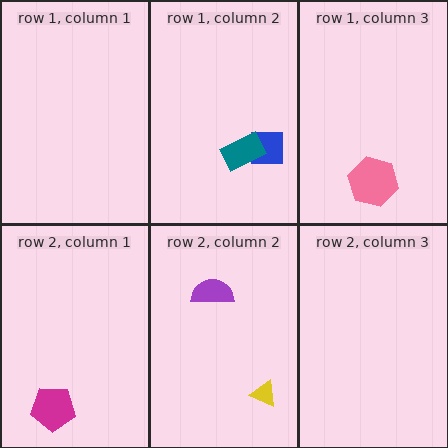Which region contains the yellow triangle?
The row 2, column 2 region.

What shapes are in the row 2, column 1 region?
The magenta pentagon.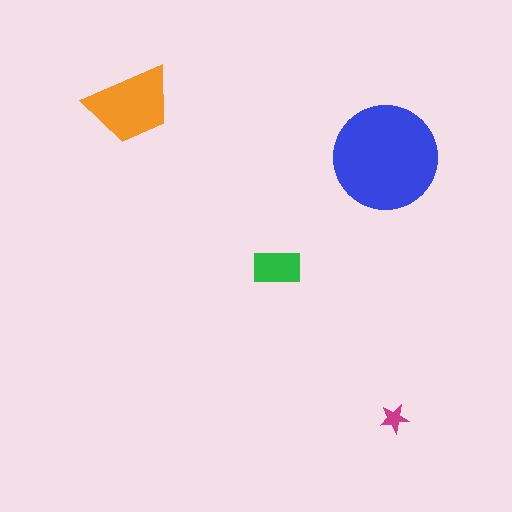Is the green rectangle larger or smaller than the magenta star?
Larger.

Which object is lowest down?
The magenta star is bottommost.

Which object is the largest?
The blue circle.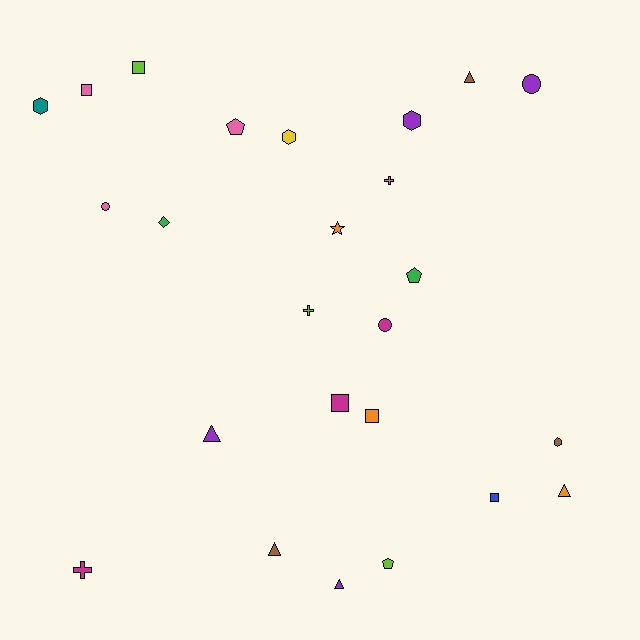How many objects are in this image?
There are 25 objects.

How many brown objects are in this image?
There are 3 brown objects.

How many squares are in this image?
There are 5 squares.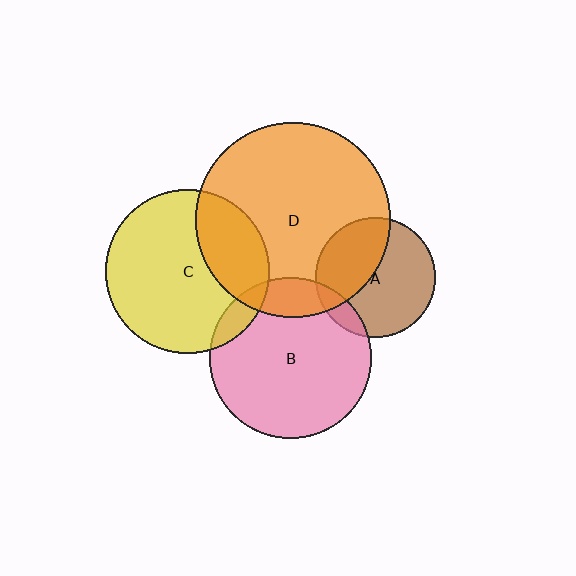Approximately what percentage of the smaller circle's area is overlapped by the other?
Approximately 10%.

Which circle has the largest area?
Circle D (orange).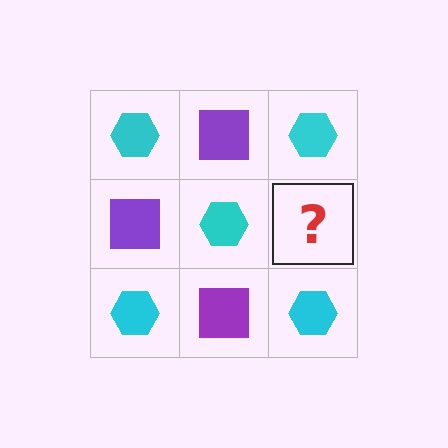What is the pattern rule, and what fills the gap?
The rule is that it alternates cyan hexagon and purple square in a checkerboard pattern. The gap should be filled with a purple square.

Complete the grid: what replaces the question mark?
The question mark should be replaced with a purple square.